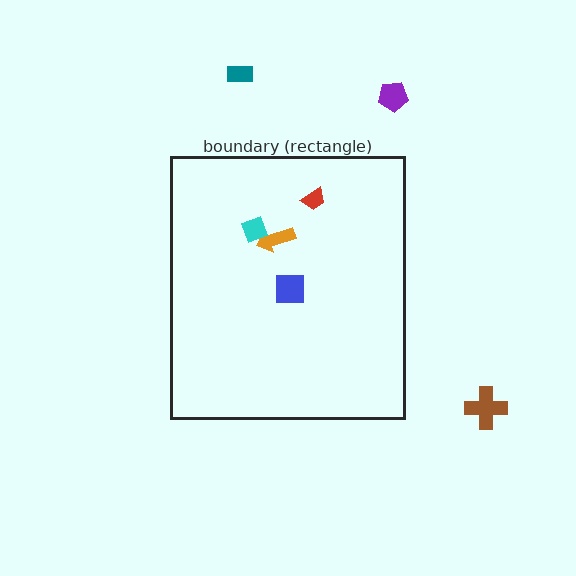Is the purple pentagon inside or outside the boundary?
Outside.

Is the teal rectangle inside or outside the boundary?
Outside.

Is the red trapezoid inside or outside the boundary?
Inside.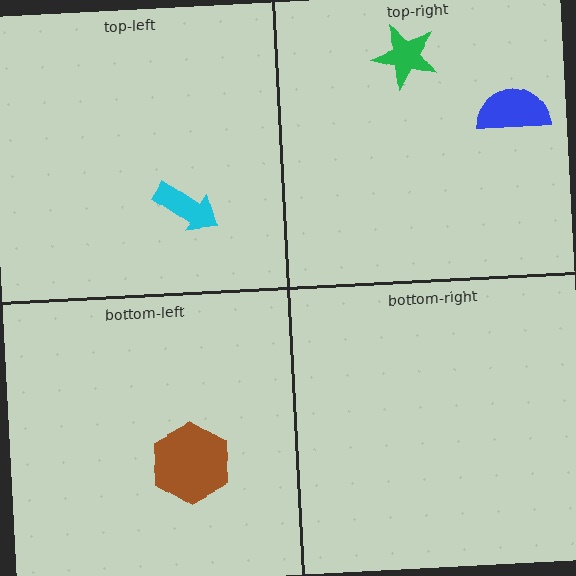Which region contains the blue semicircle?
The top-right region.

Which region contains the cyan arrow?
The top-left region.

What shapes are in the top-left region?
The cyan arrow.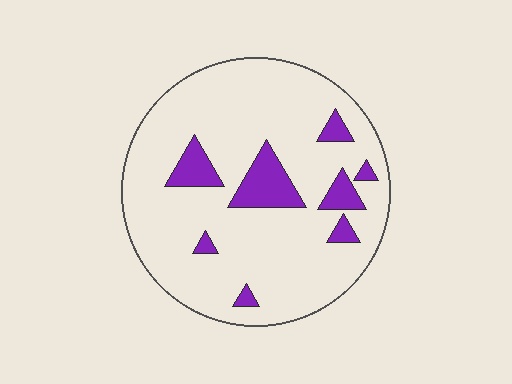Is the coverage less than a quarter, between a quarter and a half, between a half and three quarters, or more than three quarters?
Less than a quarter.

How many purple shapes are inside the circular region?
8.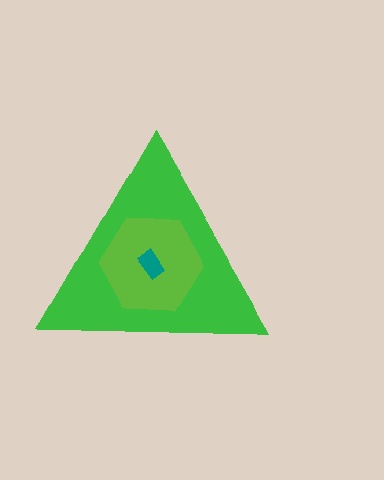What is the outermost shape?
The green triangle.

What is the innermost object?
The teal rectangle.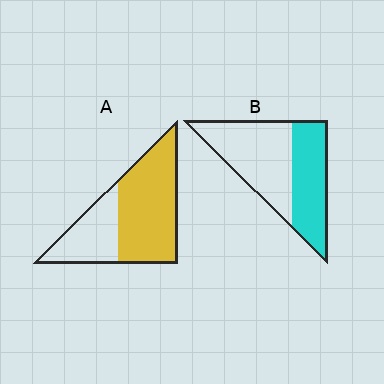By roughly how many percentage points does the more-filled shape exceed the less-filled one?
By roughly 20 percentage points (A over B).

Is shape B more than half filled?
No.